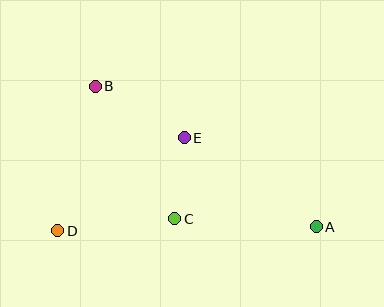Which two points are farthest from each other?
Points A and B are farthest from each other.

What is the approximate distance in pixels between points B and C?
The distance between B and C is approximately 155 pixels.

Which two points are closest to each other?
Points C and E are closest to each other.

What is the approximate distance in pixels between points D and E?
The distance between D and E is approximately 157 pixels.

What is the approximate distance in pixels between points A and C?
The distance between A and C is approximately 142 pixels.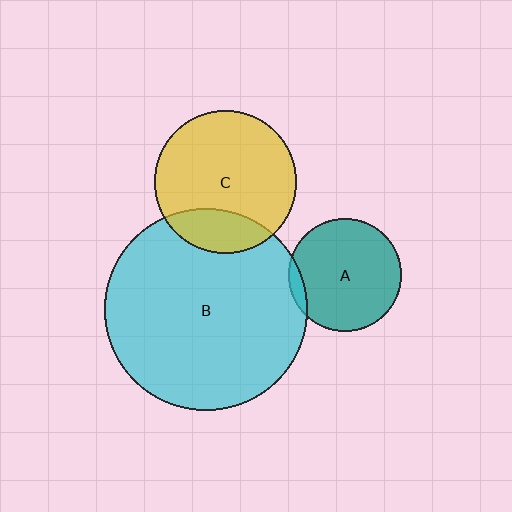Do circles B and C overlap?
Yes.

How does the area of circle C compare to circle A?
Approximately 1.6 times.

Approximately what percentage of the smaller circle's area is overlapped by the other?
Approximately 20%.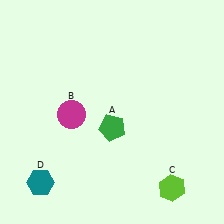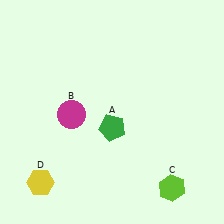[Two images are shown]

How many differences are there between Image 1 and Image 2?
There is 1 difference between the two images.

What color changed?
The hexagon (D) changed from teal in Image 1 to yellow in Image 2.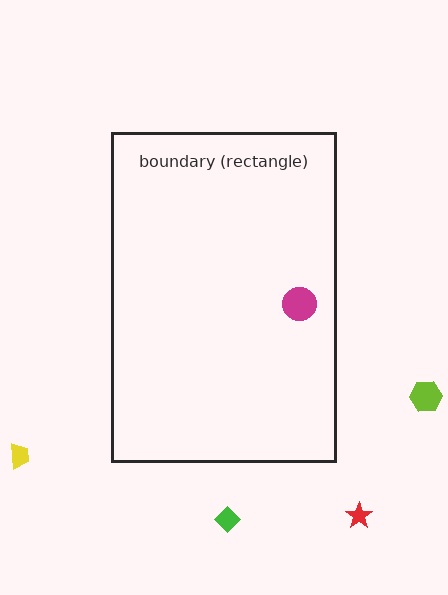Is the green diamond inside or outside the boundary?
Outside.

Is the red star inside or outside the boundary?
Outside.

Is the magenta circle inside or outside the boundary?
Inside.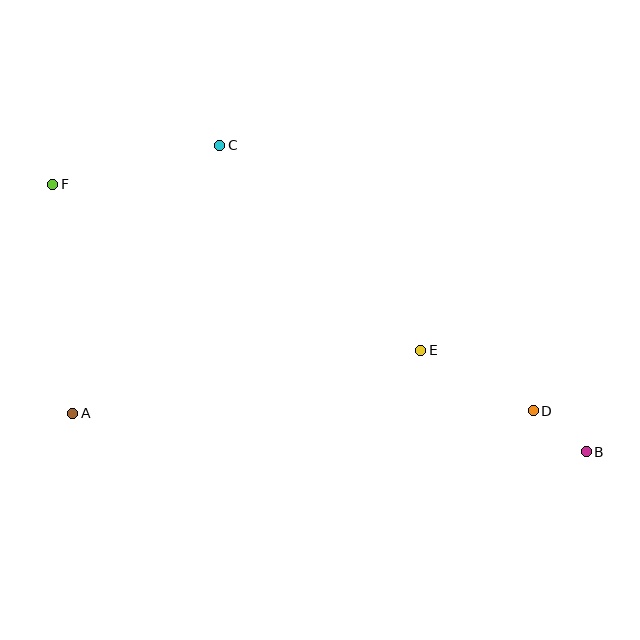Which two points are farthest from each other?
Points B and F are farthest from each other.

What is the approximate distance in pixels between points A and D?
The distance between A and D is approximately 460 pixels.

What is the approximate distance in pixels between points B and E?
The distance between B and E is approximately 194 pixels.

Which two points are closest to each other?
Points B and D are closest to each other.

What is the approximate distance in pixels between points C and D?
The distance between C and D is approximately 410 pixels.